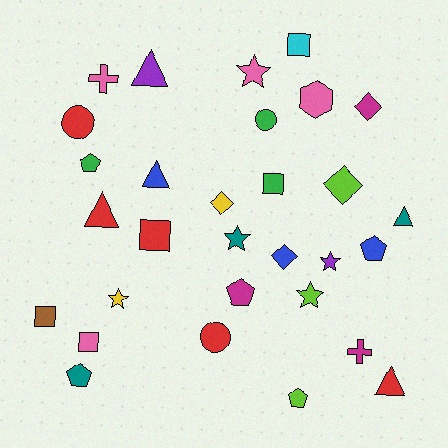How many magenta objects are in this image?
There are 3 magenta objects.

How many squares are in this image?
There are 5 squares.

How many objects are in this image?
There are 30 objects.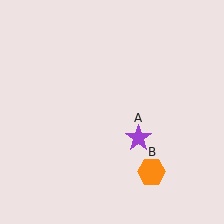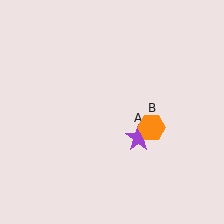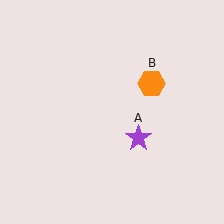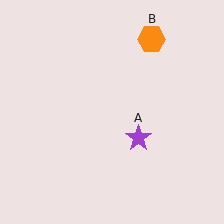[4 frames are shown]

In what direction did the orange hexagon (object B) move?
The orange hexagon (object B) moved up.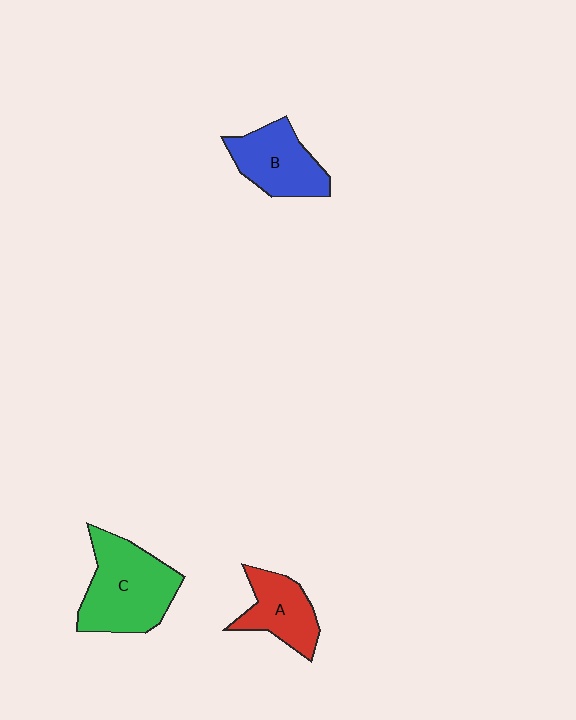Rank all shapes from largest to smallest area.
From largest to smallest: C (green), B (blue), A (red).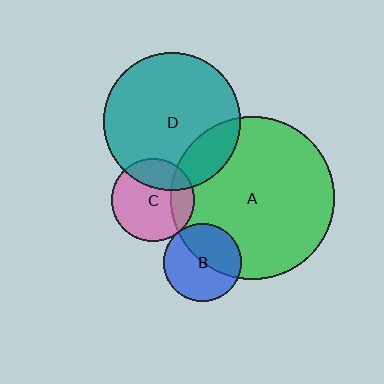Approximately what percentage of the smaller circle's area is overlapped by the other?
Approximately 30%.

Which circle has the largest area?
Circle A (green).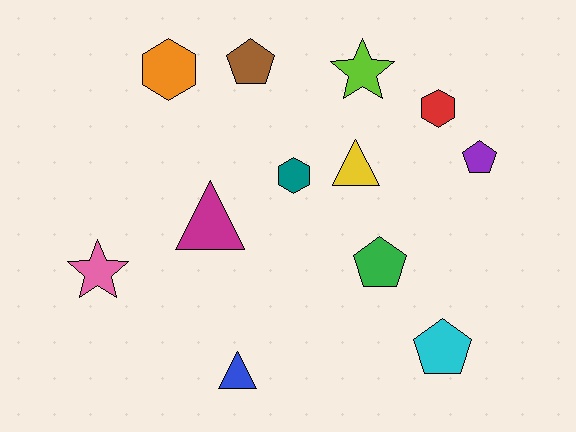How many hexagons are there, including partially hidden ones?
There are 3 hexagons.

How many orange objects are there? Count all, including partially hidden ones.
There is 1 orange object.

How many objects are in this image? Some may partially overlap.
There are 12 objects.